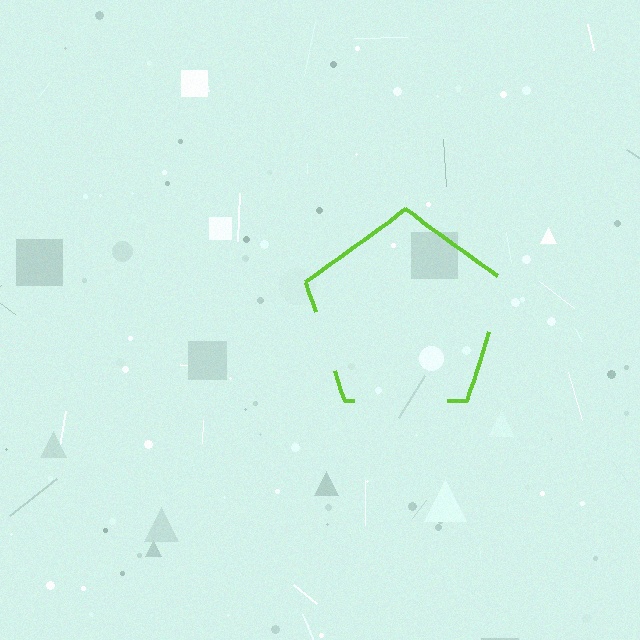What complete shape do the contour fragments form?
The contour fragments form a pentagon.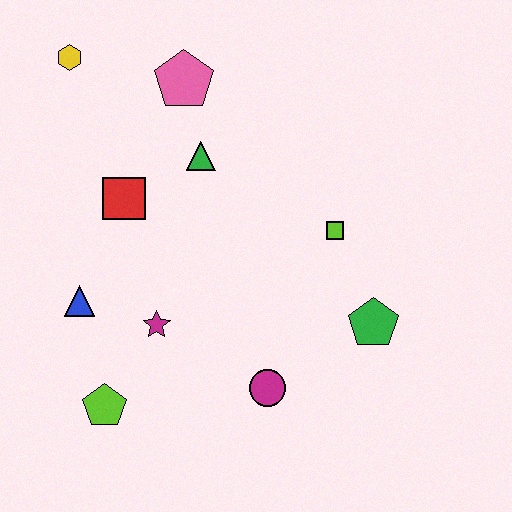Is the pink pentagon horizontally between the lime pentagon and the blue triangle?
No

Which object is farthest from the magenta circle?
The yellow hexagon is farthest from the magenta circle.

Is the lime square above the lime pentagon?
Yes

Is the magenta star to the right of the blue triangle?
Yes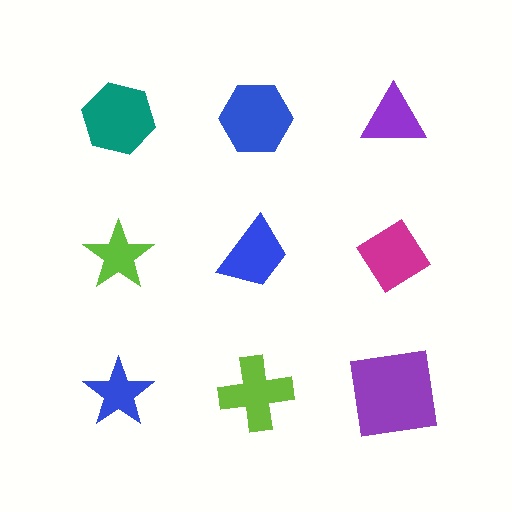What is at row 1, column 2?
A blue hexagon.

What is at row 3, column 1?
A blue star.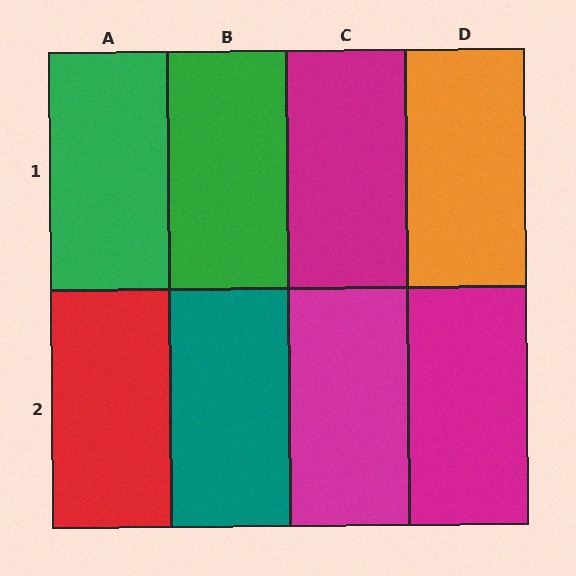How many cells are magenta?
3 cells are magenta.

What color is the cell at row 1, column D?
Orange.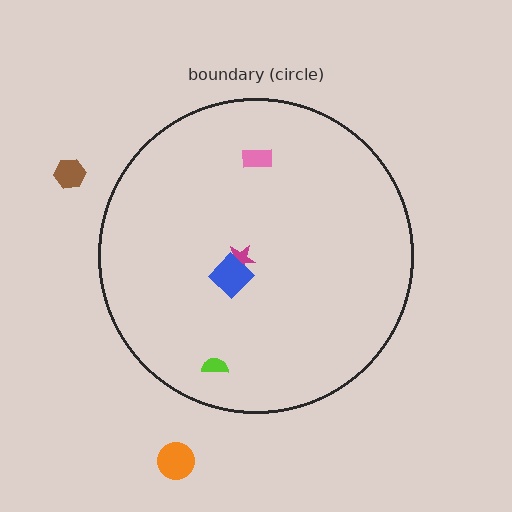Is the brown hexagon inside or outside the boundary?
Outside.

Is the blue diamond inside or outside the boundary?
Inside.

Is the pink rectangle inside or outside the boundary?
Inside.